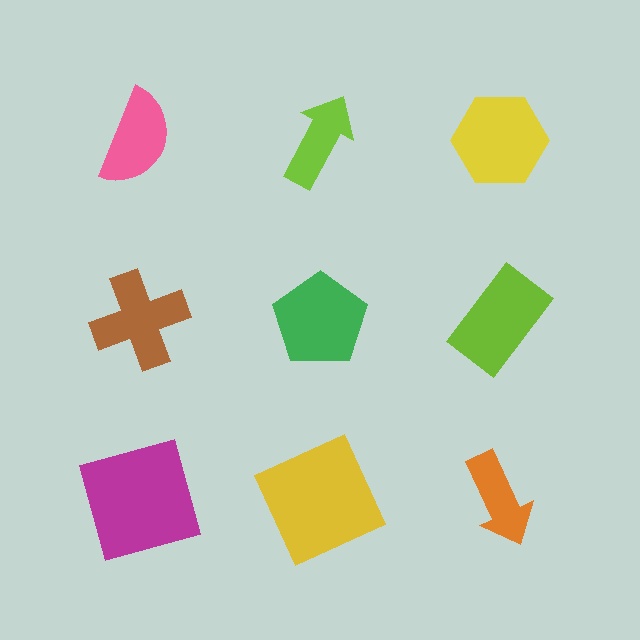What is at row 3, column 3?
An orange arrow.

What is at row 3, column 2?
A yellow square.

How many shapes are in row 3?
3 shapes.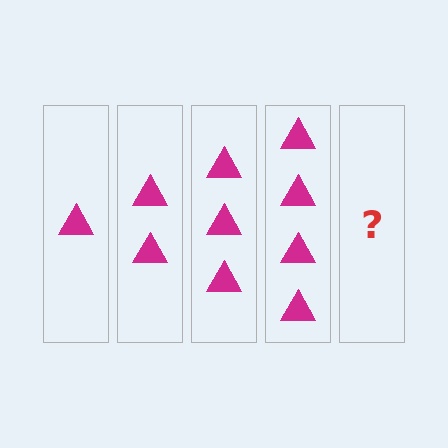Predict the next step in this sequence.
The next step is 5 triangles.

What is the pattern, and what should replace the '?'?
The pattern is that each step adds one more triangle. The '?' should be 5 triangles.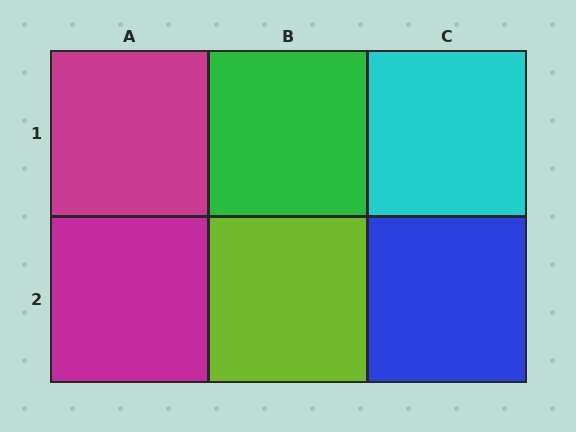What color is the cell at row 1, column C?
Cyan.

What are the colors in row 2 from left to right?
Magenta, lime, blue.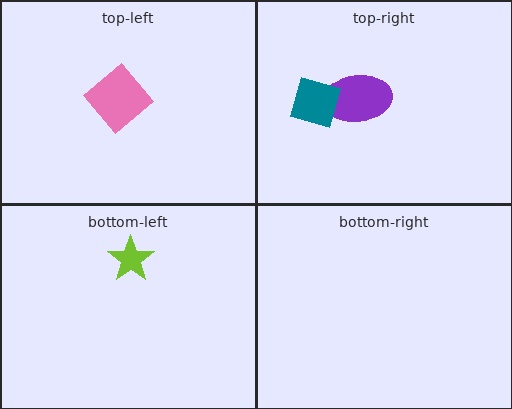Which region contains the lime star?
The bottom-left region.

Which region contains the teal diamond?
The top-right region.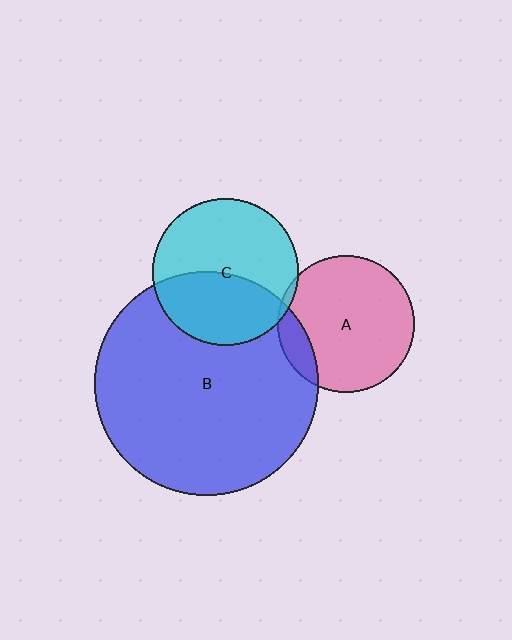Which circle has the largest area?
Circle B (blue).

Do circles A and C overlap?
Yes.